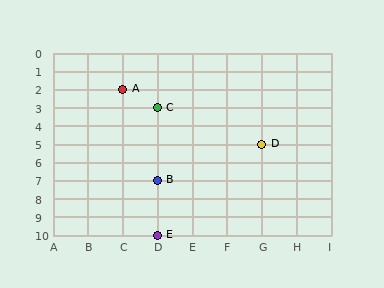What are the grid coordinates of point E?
Point E is at grid coordinates (D, 10).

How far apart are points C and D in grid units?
Points C and D are 3 columns and 2 rows apart (about 3.6 grid units diagonally).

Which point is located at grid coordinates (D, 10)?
Point E is at (D, 10).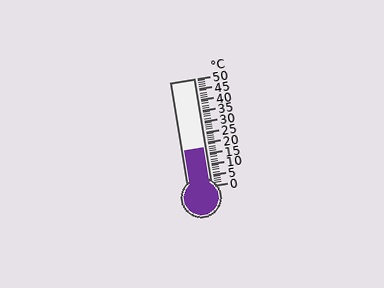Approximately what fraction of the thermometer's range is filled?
The thermometer is filled to approximately 35% of its range.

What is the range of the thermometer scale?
The thermometer scale ranges from 0°C to 50°C.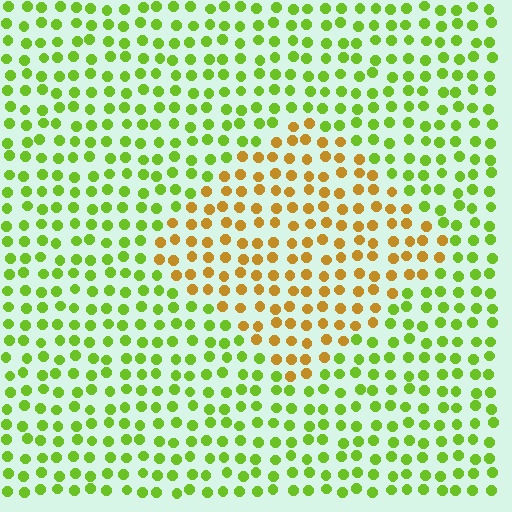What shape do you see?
I see a diamond.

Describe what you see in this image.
The image is filled with small lime elements in a uniform arrangement. A diamond-shaped region is visible where the elements are tinted to a slightly different hue, forming a subtle color boundary.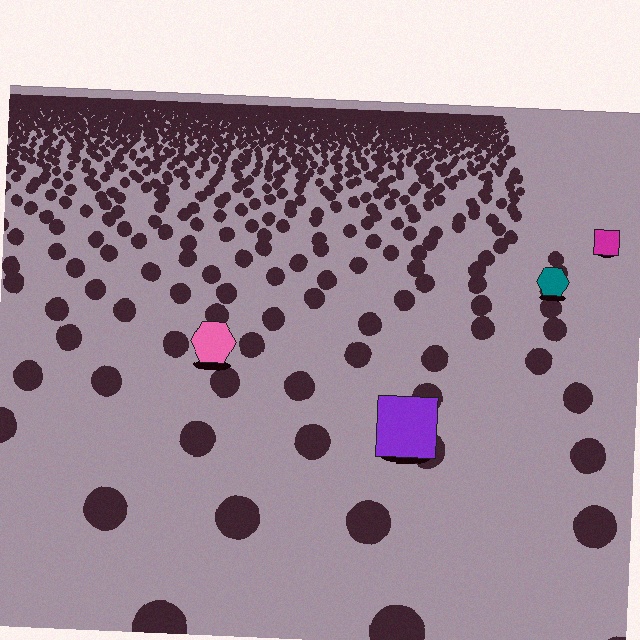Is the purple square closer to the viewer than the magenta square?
Yes. The purple square is closer — you can tell from the texture gradient: the ground texture is coarser near it.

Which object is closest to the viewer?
The purple square is closest. The texture marks near it are larger and more spread out.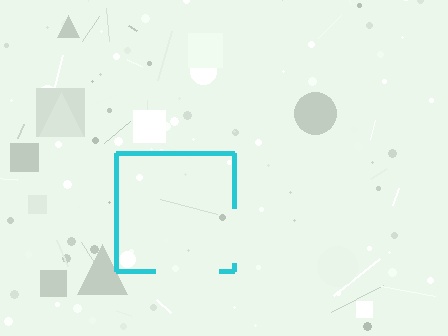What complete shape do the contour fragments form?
The contour fragments form a square.